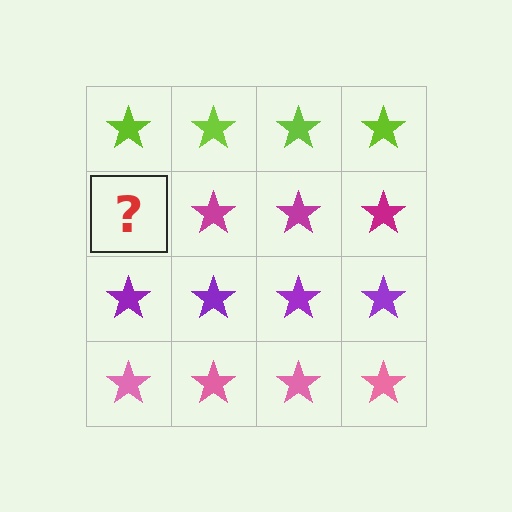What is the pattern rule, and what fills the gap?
The rule is that each row has a consistent color. The gap should be filled with a magenta star.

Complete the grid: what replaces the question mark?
The question mark should be replaced with a magenta star.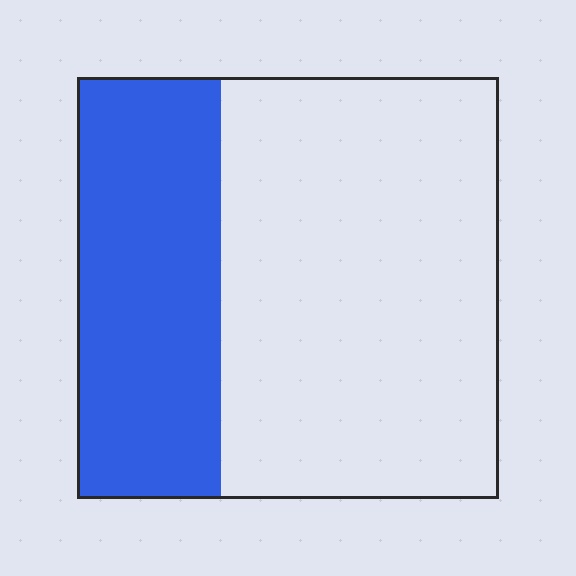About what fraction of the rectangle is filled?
About one third (1/3).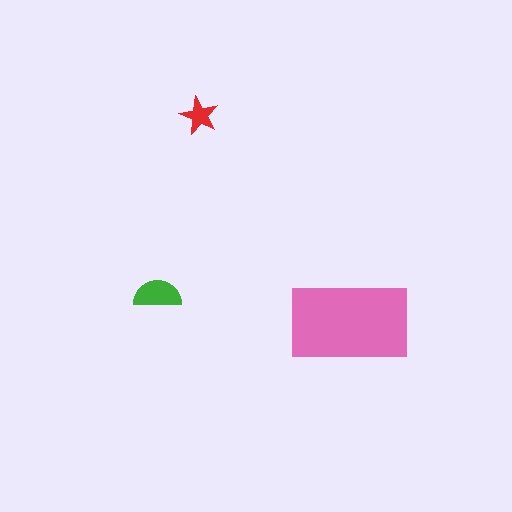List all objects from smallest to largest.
The red star, the green semicircle, the pink rectangle.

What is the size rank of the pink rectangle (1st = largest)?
1st.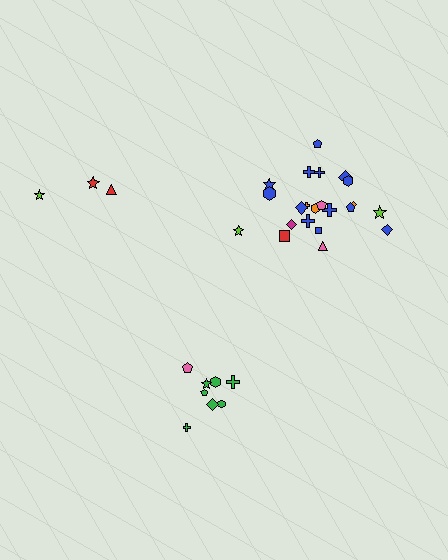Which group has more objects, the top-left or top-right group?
The top-right group.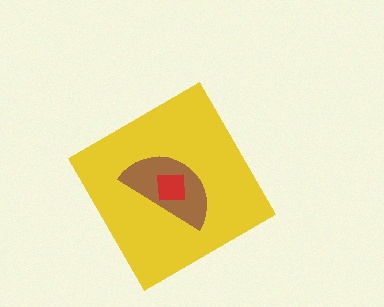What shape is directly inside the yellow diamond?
The brown semicircle.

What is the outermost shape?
The yellow diamond.